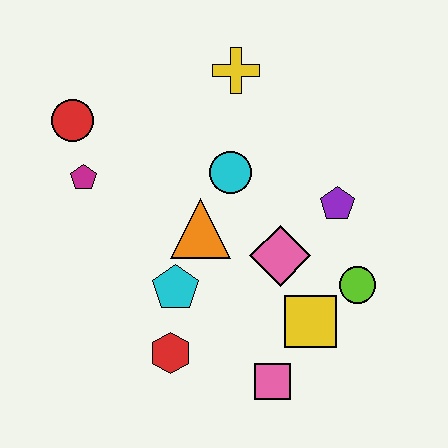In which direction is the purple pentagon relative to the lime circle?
The purple pentagon is above the lime circle.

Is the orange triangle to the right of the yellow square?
No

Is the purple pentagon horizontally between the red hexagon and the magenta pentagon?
No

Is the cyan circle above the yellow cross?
No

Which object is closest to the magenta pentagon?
The red circle is closest to the magenta pentagon.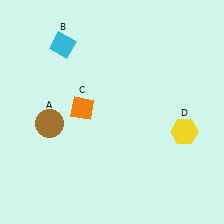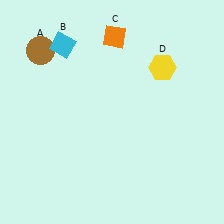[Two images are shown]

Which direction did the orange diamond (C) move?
The orange diamond (C) moved up.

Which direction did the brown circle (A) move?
The brown circle (A) moved up.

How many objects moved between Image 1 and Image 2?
3 objects moved between the two images.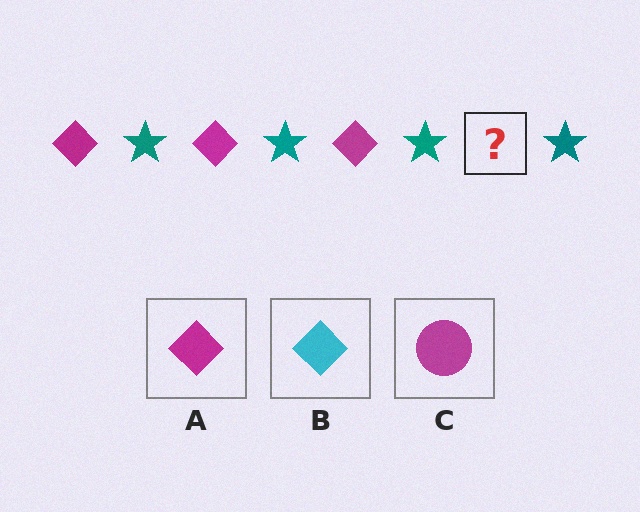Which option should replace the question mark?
Option A.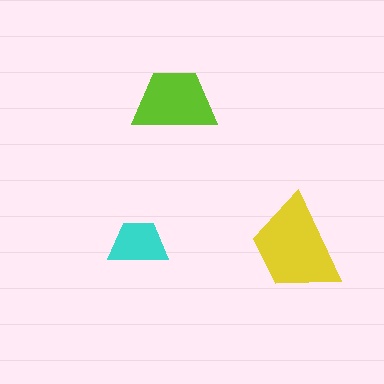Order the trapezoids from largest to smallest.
the yellow one, the lime one, the cyan one.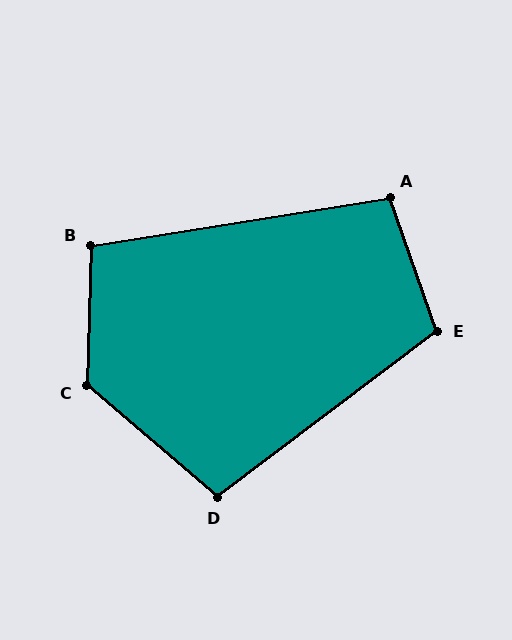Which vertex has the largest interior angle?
C, at approximately 129 degrees.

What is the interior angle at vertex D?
Approximately 102 degrees (obtuse).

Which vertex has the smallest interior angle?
A, at approximately 100 degrees.